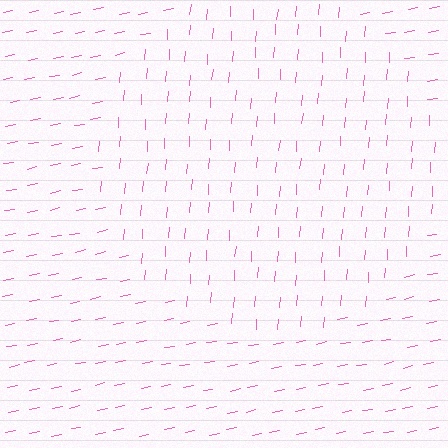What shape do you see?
I see a circle.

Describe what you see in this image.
The image is filled with small pink line segments. A circle region in the image has lines oriented differently from the surrounding lines, creating a visible texture boundary.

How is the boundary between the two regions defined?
The boundary is defined purely by a change in line orientation (approximately 74 degrees difference). All lines are the same color and thickness.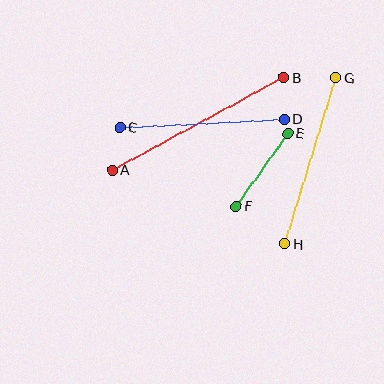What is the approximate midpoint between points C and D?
The midpoint is at approximately (202, 123) pixels.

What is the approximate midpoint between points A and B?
The midpoint is at approximately (198, 124) pixels.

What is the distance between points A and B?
The distance is approximately 195 pixels.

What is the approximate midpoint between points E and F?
The midpoint is at approximately (262, 170) pixels.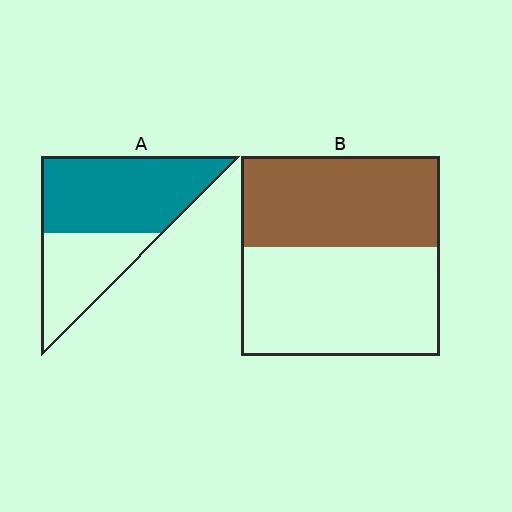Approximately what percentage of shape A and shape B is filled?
A is approximately 60% and B is approximately 45%.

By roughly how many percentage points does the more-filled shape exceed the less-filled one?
By roughly 15 percentage points (A over B).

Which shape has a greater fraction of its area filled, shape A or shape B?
Shape A.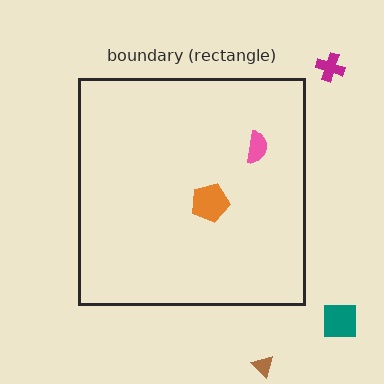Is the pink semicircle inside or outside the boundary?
Inside.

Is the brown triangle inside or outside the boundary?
Outside.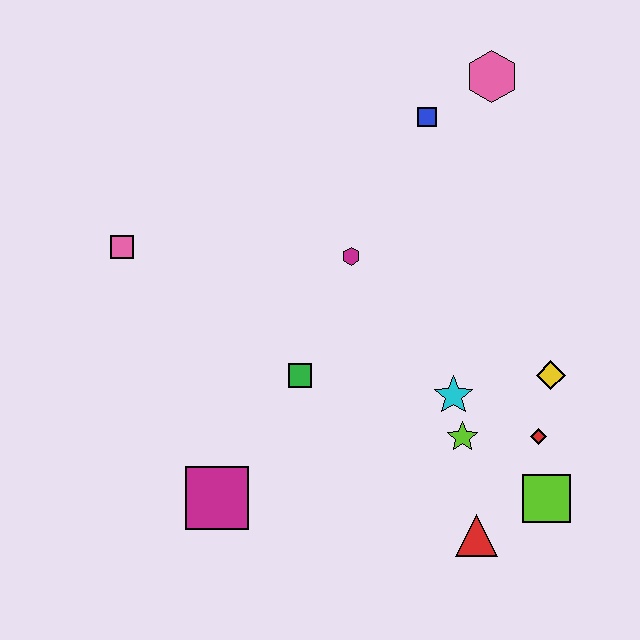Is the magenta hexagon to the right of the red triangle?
No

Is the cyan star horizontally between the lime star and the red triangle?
No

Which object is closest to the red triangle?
The lime square is closest to the red triangle.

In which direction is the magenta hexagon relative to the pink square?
The magenta hexagon is to the right of the pink square.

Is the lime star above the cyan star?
No